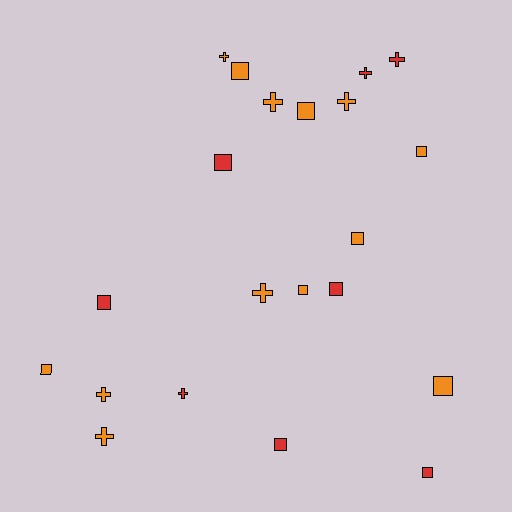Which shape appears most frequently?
Square, with 12 objects.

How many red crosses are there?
There are 3 red crosses.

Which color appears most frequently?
Orange, with 13 objects.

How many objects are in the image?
There are 21 objects.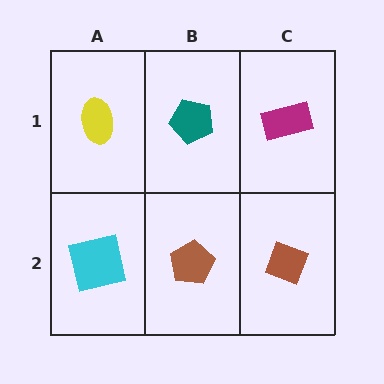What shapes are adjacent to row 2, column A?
A yellow ellipse (row 1, column A), a brown pentagon (row 2, column B).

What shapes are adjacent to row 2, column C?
A magenta rectangle (row 1, column C), a brown pentagon (row 2, column B).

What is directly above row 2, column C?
A magenta rectangle.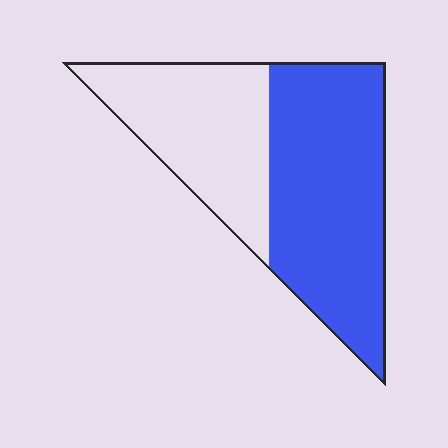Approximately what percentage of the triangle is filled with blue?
Approximately 60%.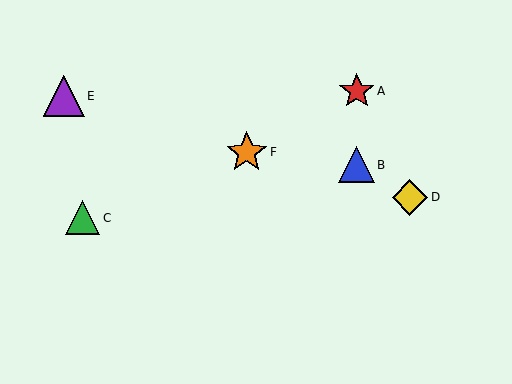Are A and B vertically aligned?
Yes, both are at x≈357.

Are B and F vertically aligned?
No, B is at x≈357 and F is at x≈247.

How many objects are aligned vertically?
2 objects (A, B) are aligned vertically.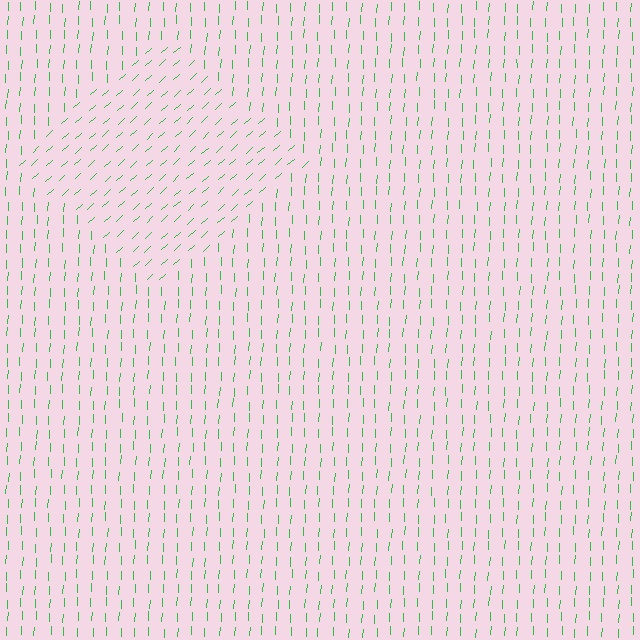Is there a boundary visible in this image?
Yes, there is a texture boundary formed by a change in line orientation.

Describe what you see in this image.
The image is filled with small green line segments. A diamond region in the image has lines oriented differently from the surrounding lines, creating a visible texture boundary.